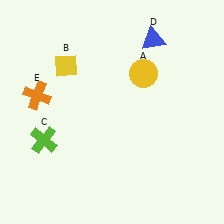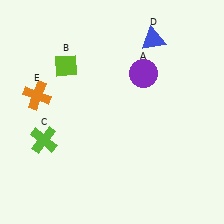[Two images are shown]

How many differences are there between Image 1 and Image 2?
There are 2 differences between the two images.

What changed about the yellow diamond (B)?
In Image 1, B is yellow. In Image 2, it changed to lime.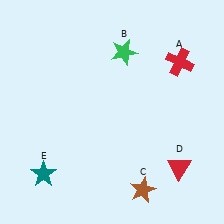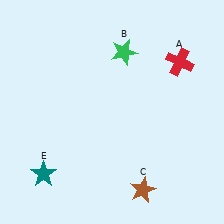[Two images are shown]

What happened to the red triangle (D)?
The red triangle (D) was removed in Image 2. It was in the bottom-right area of Image 1.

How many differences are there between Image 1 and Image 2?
There is 1 difference between the two images.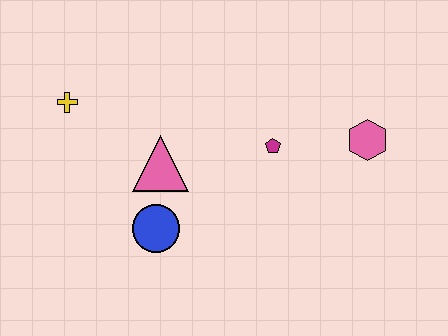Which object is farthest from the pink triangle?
The pink hexagon is farthest from the pink triangle.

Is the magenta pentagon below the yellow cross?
Yes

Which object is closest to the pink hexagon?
The magenta pentagon is closest to the pink hexagon.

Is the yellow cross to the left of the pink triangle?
Yes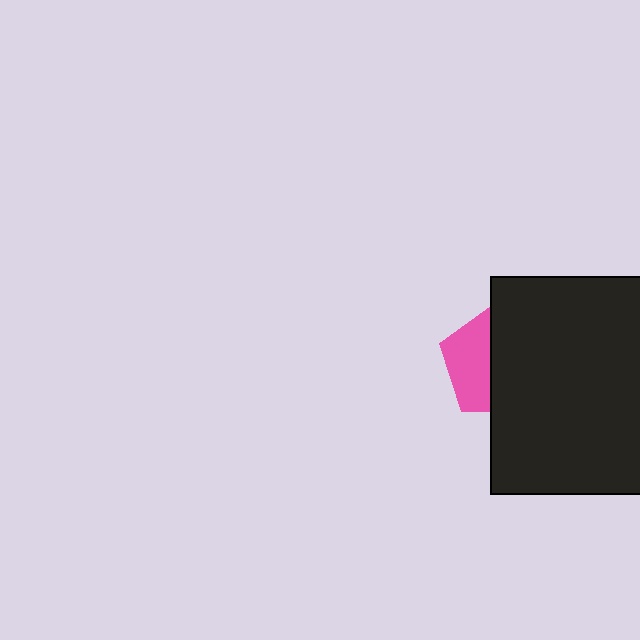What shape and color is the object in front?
The object in front is a black rectangle.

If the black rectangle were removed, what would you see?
You would see the complete pink pentagon.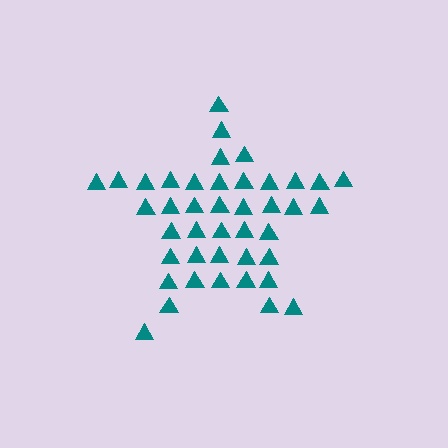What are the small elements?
The small elements are triangles.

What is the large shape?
The large shape is a star.